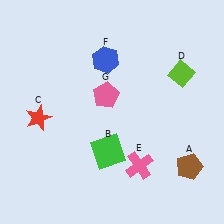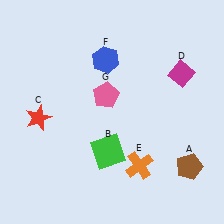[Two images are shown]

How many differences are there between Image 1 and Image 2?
There are 2 differences between the two images.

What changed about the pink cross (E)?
In Image 1, E is pink. In Image 2, it changed to orange.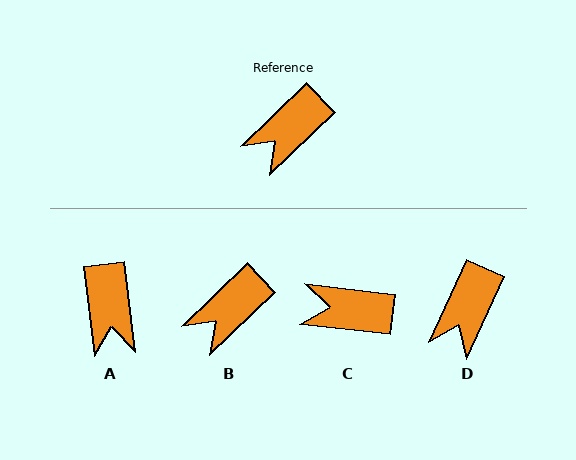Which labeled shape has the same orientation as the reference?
B.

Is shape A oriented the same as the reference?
No, it is off by about 52 degrees.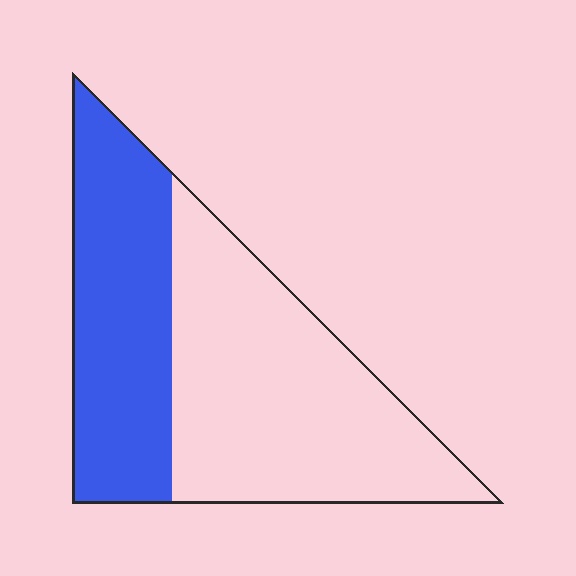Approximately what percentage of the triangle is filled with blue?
Approximately 40%.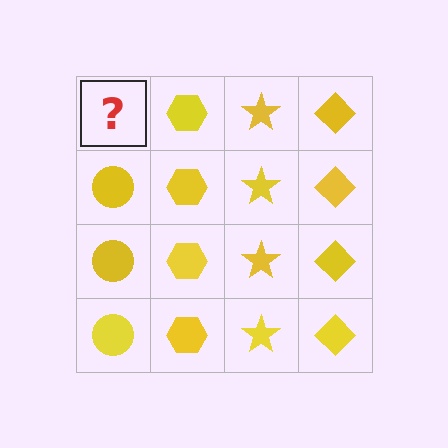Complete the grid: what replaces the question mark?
The question mark should be replaced with a yellow circle.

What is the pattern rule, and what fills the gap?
The rule is that each column has a consistent shape. The gap should be filled with a yellow circle.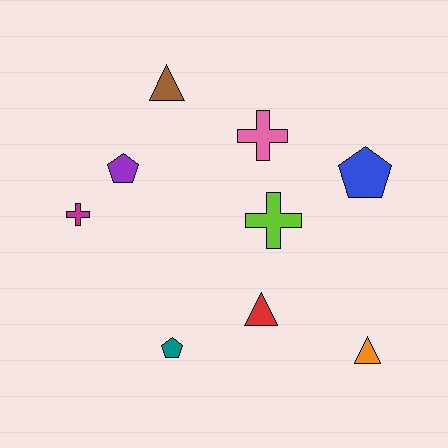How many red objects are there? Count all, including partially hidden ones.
There is 1 red object.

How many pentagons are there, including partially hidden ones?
There are 3 pentagons.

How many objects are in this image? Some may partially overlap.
There are 9 objects.